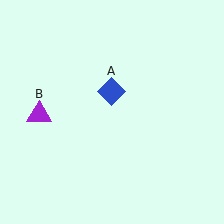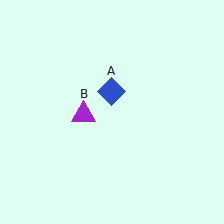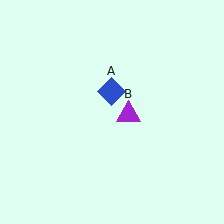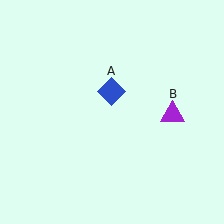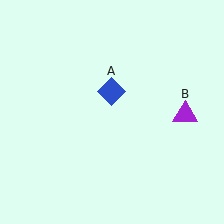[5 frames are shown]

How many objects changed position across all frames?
1 object changed position: purple triangle (object B).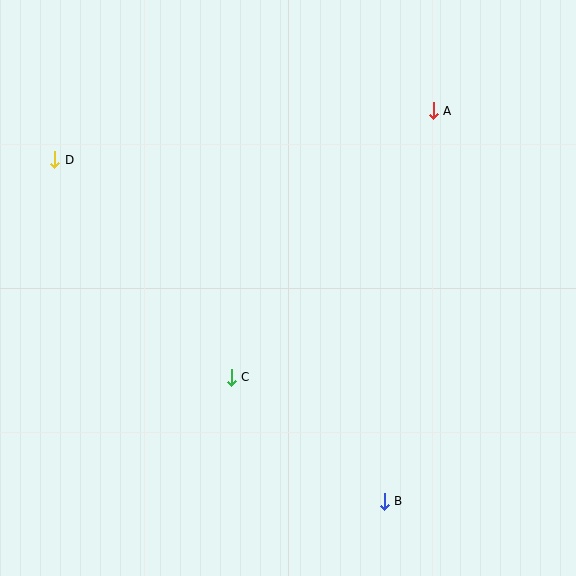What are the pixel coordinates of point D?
Point D is at (55, 160).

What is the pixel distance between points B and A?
The distance between B and A is 393 pixels.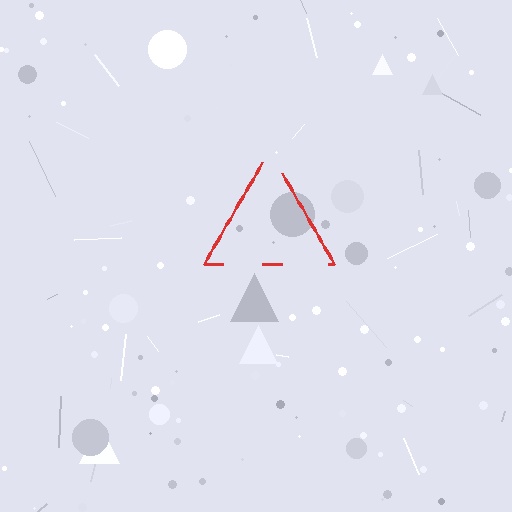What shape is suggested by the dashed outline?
The dashed outline suggests a triangle.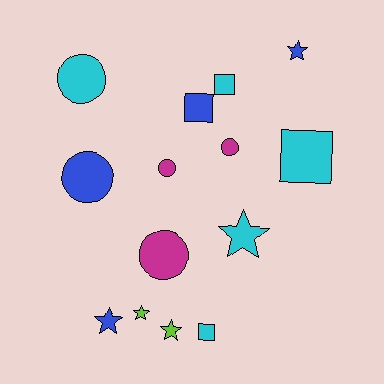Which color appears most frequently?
Cyan, with 5 objects.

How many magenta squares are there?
There are no magenta squares.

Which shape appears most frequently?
Star, with 5 objects.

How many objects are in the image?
There are 14 objects.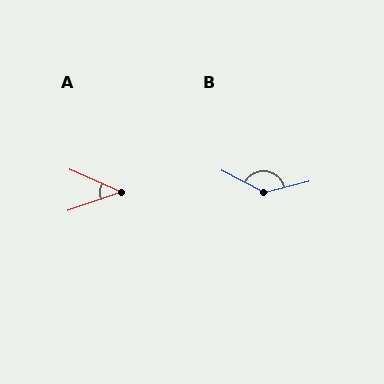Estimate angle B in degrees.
Approximately 138 degrees.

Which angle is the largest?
B, at approximately 138 degrees.